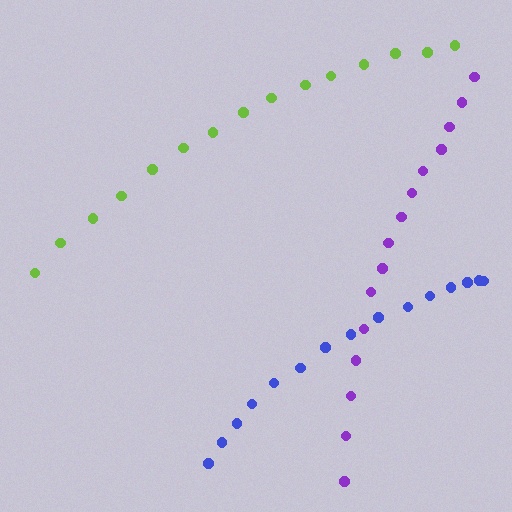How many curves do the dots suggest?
There are 3 distinct paths.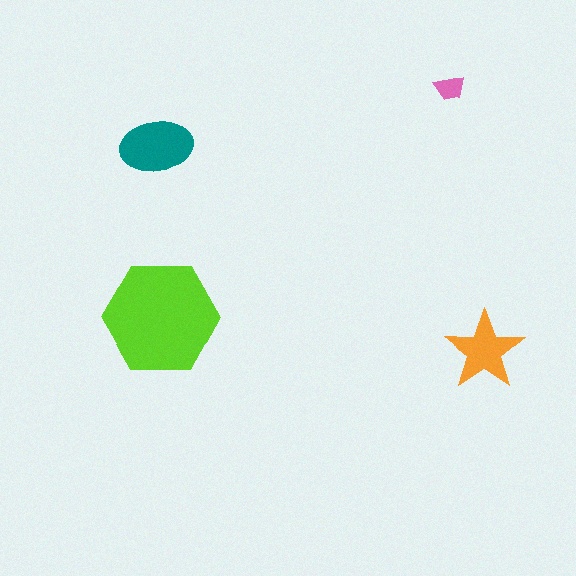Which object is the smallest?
The pink trapezoid.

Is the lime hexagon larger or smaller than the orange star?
Larger.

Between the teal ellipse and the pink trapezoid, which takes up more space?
The teal ellipse.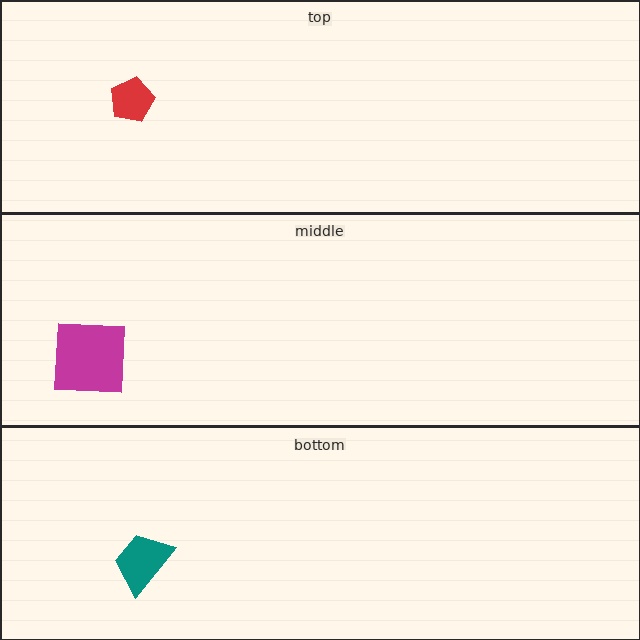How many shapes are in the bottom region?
1.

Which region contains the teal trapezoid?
The bottom region.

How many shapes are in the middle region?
1.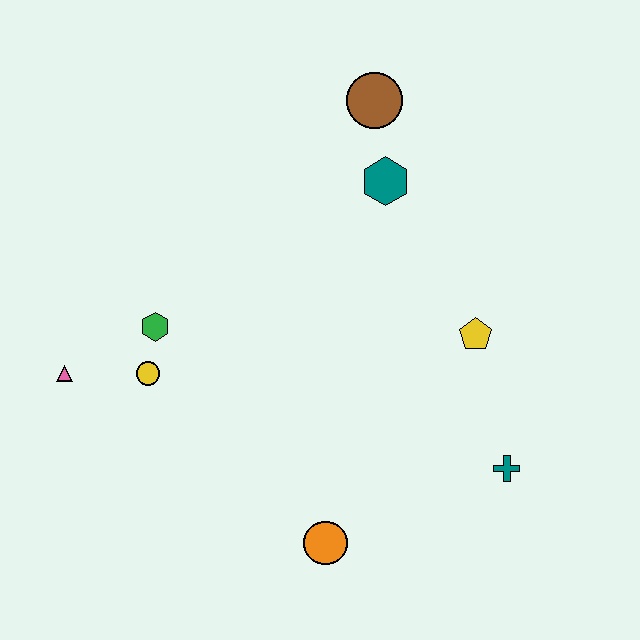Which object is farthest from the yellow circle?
The teal cross is farthest from the yellow circle.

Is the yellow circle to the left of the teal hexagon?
Yes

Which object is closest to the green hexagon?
The yellow circle is closest to the green hexagon.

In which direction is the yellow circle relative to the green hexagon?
The yellow circle is below the green hexagon.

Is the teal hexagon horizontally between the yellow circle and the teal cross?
Yes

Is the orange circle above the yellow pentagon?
No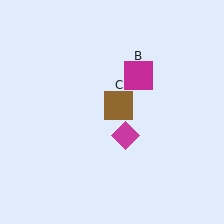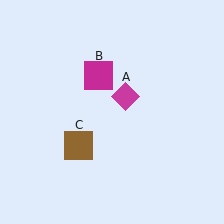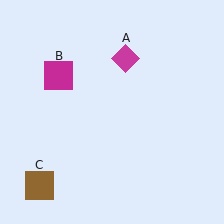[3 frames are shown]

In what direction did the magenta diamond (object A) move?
The magenta diamond (object A) moved up.